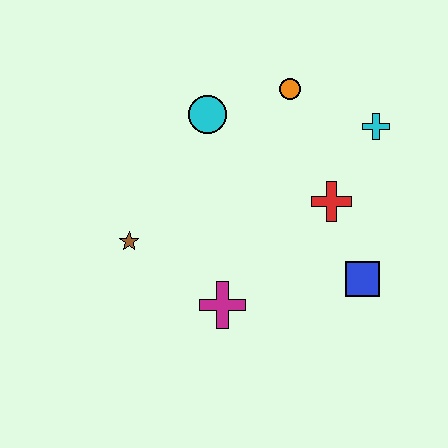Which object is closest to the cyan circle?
The orange circle is closest to the cyan circle.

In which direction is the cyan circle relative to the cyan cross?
The cyan circle is to the left of the cyan cross.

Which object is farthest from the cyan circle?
The blue square is farthest from the cyan circle.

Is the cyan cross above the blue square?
Yes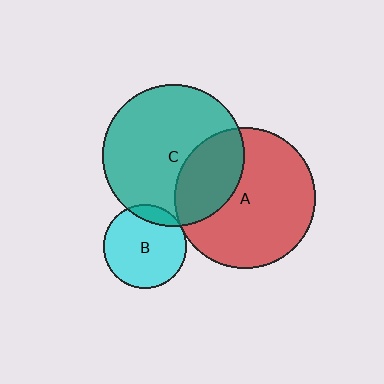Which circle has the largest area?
Circle C (teal).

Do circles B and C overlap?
Yes.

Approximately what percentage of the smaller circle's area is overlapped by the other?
Approximately 10%.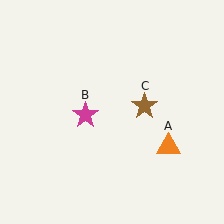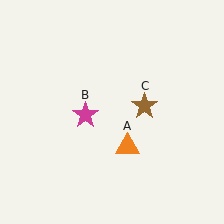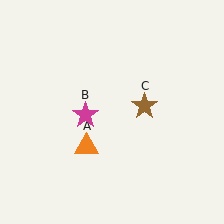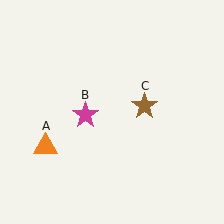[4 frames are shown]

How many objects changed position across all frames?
1 object changed position: orange triangle (object A).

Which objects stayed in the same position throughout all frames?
Magenta star (object B) and brown star (object C) remained stationary.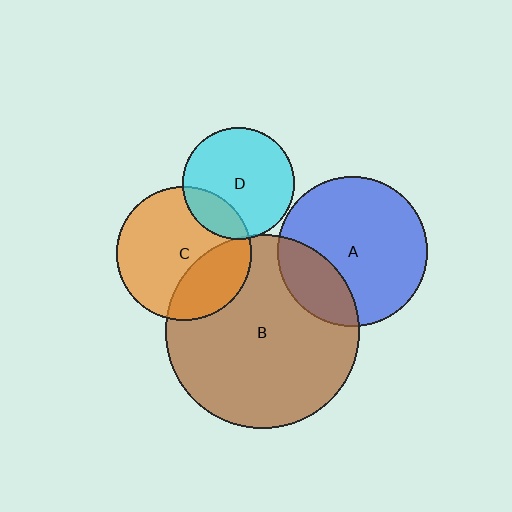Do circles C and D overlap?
Yes.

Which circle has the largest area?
Circle B (brown).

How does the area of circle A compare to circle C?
Approximately 1.2 times.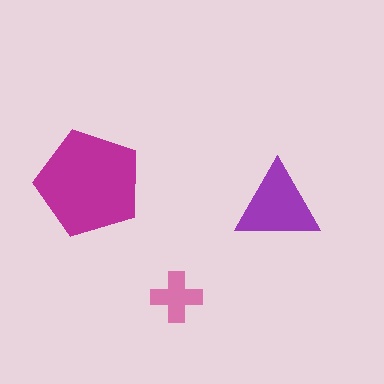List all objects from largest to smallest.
The magenta pentagon, the purple triangle, the pink cross.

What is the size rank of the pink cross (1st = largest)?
3rd.